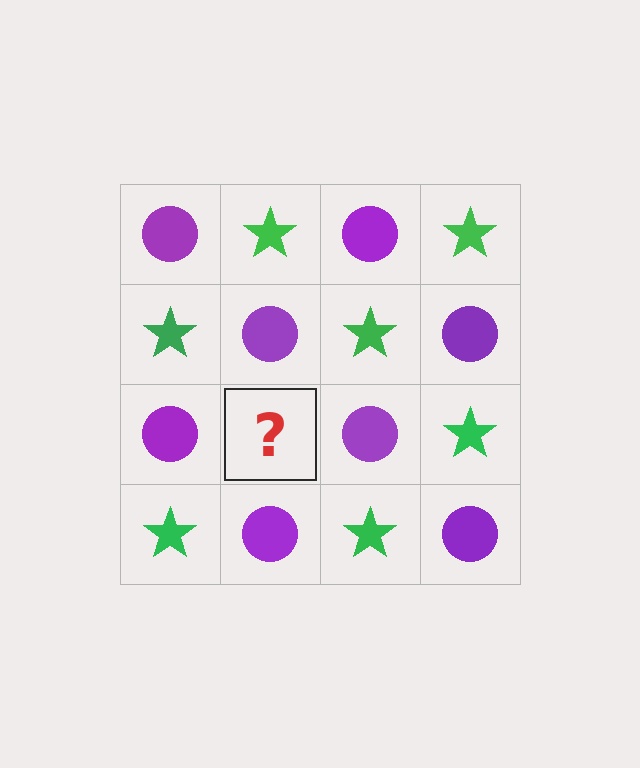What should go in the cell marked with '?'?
The missing cell should contain a green star.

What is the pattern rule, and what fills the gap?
The rule is that it alternates purple circle and green star in a checkerboard pattern. The gap should be filled with a green star.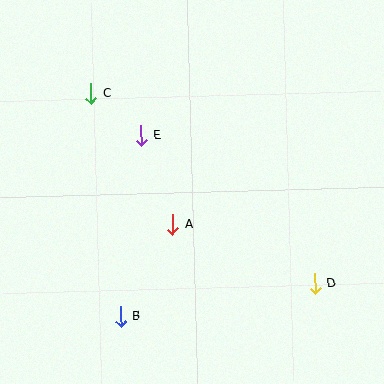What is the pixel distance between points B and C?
The distance between B and C is 225 pixels.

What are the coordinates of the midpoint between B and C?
The midpoint between B and C is at (106, 205).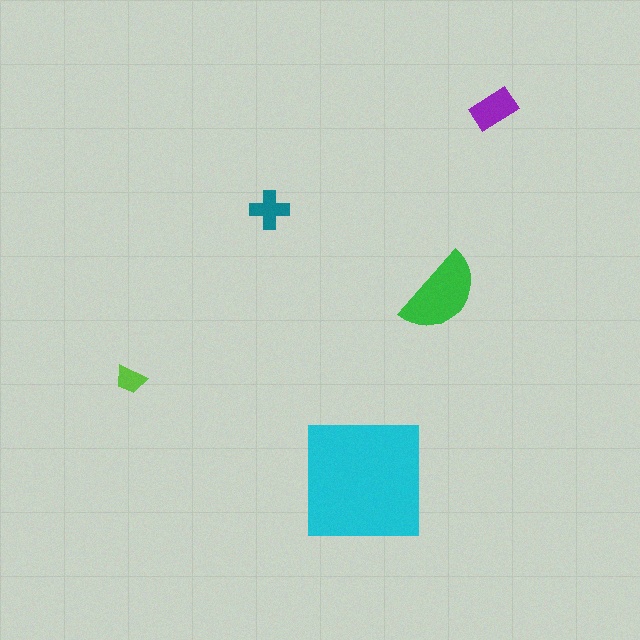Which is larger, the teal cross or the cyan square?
The cyan square.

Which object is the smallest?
The lime trapezoid.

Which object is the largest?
The cyan square.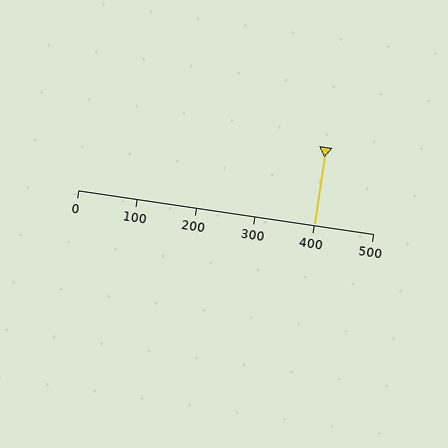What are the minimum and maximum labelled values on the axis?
The axis runs from 0 to 500.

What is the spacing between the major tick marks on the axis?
The major ticks are spaced 100 apart.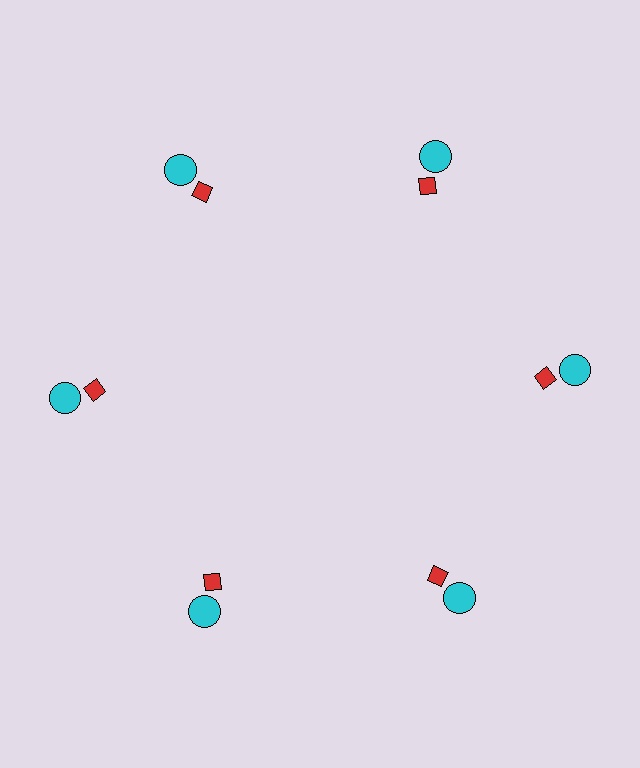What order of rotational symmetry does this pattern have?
This pattern has 6-fold rotational symmetry.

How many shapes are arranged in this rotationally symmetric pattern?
There are 12 shapes, arranged in 6 groups of 2.